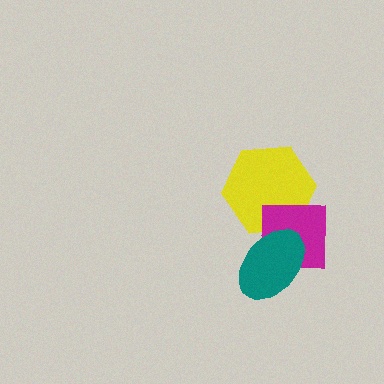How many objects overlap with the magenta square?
2 objects overlap with the magenta square.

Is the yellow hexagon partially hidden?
Yes, it is partially covered by another shape.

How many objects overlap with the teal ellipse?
2 objects overlap with the teal ellipse.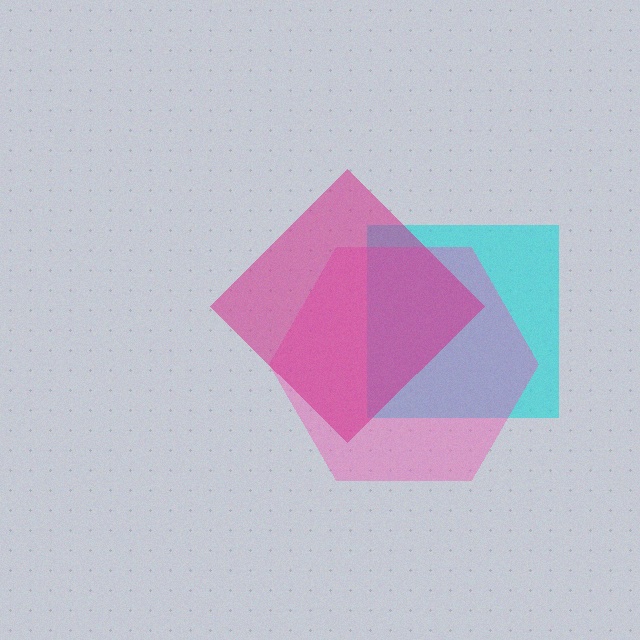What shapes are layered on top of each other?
The layered shapes are: a cyan square, a pink hexagon, a magenta diamond.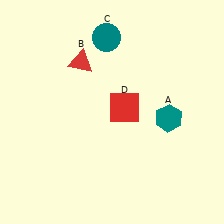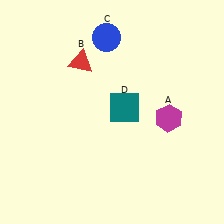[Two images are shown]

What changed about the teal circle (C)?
In Image 1, C is teal. In Image 2, it changed to blue.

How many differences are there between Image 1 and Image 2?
There are 3 differences between the two images.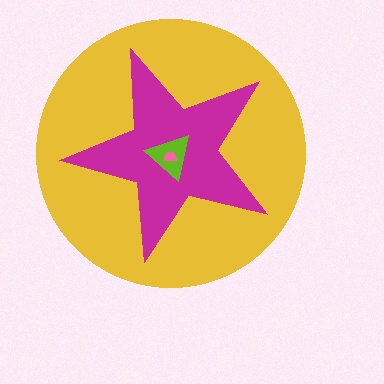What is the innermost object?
The pink trapezoid.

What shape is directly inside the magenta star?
The lime triangle.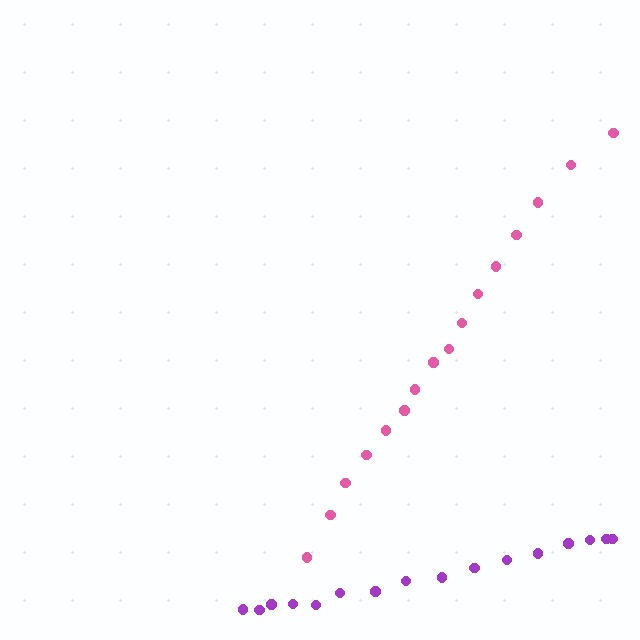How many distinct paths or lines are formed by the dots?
There are 2 distinct paths.